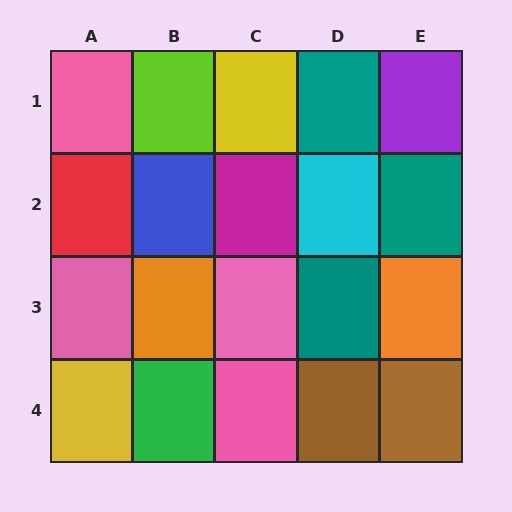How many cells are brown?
2 cells are brown.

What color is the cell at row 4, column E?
Brown.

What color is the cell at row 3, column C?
Pink.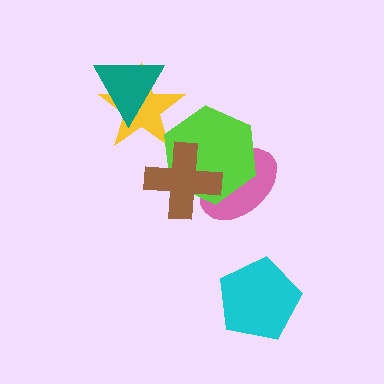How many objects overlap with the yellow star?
2 objects overlap with the yellow star.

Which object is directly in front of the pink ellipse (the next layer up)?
The lime hexagon is directly in front of the pink ellipse.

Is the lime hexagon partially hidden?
Yes, it is partially covered by another shape.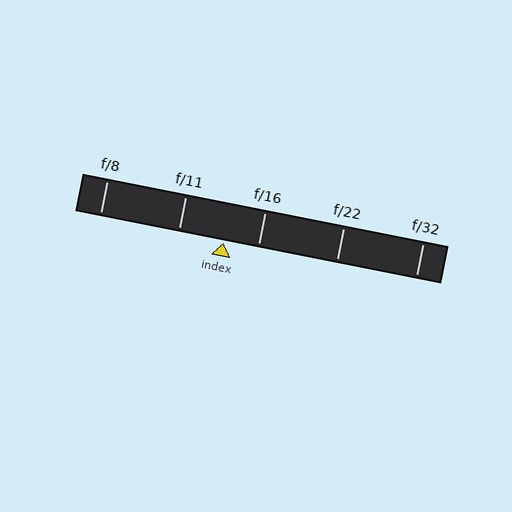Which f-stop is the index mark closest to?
The index mark is closest to f/16.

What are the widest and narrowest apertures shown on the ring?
The widest aperture shown is f/8 and the narrowest is f/32.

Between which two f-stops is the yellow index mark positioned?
The index mark is between f/11 and f/16.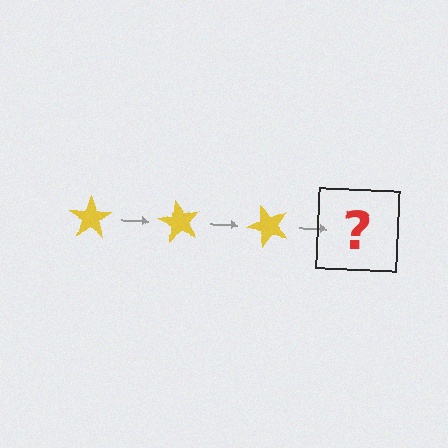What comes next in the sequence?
The next element should be a yellow star rotated 180 degrees.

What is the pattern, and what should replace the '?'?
The pattern is that the star rotates 60 degrees each step. The '?' should be a yellow star rotated 180 degrees.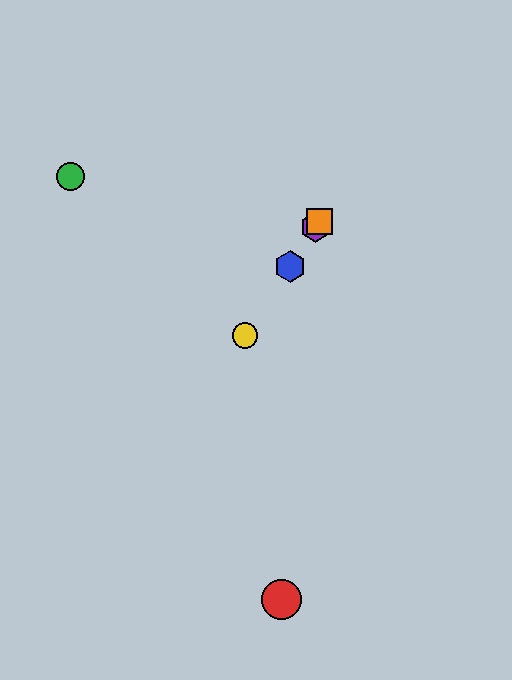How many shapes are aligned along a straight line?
4 shapes (the blue hexagon, the yellow circle, the purple hexagon, the orange square) are aligned along a straight line.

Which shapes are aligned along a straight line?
The blue hexagon, the yellow circle, the purple hexagon, the orange square are aligned along a straight line.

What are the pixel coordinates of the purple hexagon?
The purple hexagon is at (316, 227).